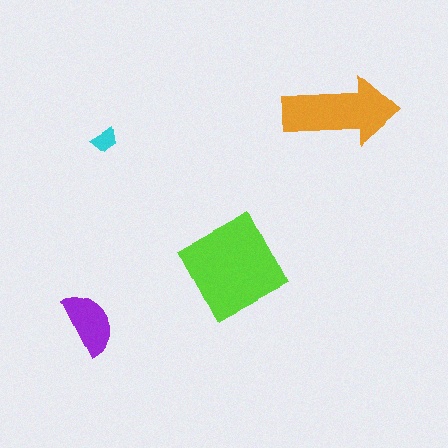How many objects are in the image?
There are 4 objects in the image.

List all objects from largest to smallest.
The lime square, the orange arrow, the purple semicircle, the cyan trapezoid.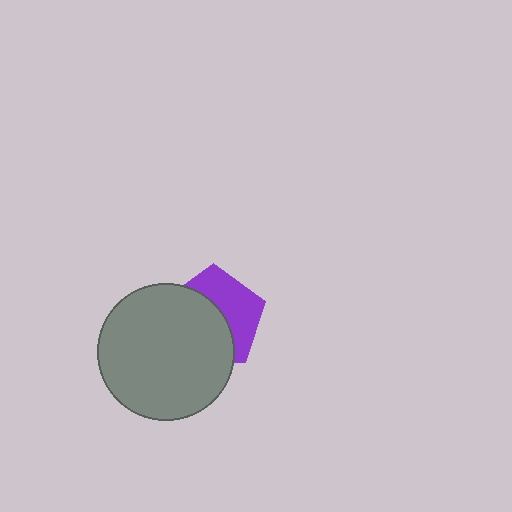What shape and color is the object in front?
The object in front is a gray circle.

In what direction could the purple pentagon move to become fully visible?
The purple pentagon could move toward the upper-right. That would shift it out from behind the gray circle entirely.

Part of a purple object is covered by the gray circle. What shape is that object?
It is a pentagon.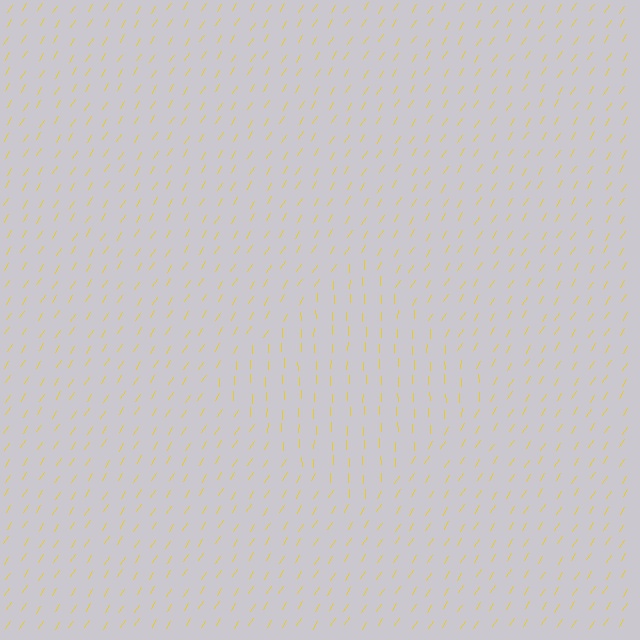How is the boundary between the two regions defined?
The boundary is defined purely by a change in line orientation (approximately 33 degrees difference). All lines are the same color and thickness.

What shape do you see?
I see a diamond.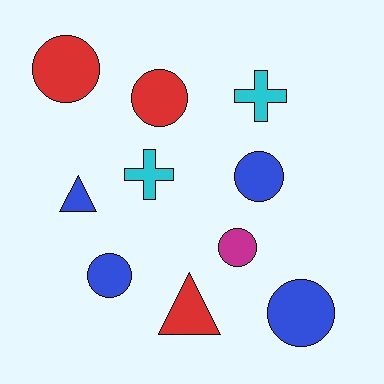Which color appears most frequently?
Blue, with 4 objects.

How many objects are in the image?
There are 10 objects.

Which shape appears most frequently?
Circle, with 6 objects.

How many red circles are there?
There are 2 red circles.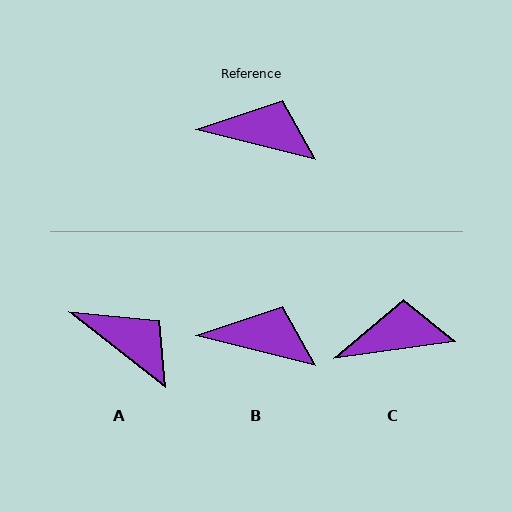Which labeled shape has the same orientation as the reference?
B.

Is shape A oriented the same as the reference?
No, it is off by about 24 degrees.